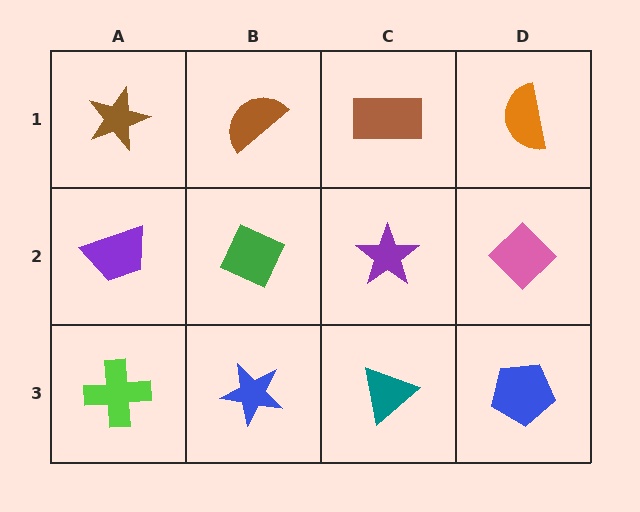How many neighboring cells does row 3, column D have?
2.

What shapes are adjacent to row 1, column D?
A pink diamond (row 2, column D), a brown rectangle (row 1, column C).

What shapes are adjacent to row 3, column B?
A green diamond (row 2, column B), a lime cross (row 3, column A), a teal triangle (row 3, column C).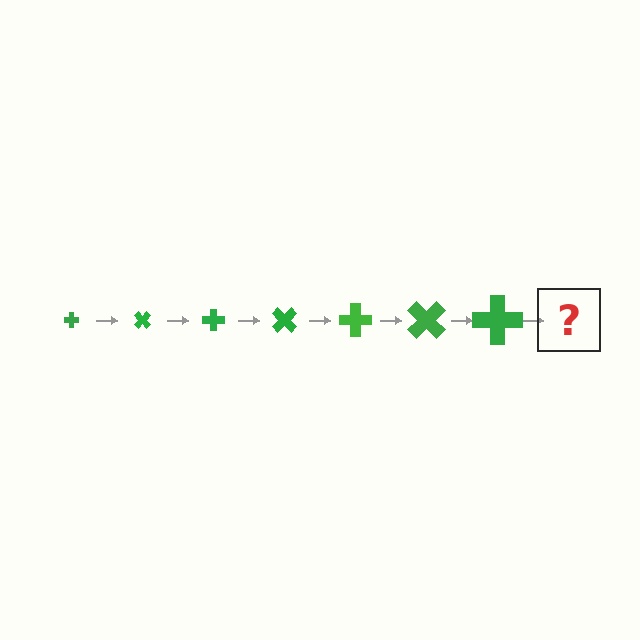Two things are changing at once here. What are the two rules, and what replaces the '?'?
The two rules are that the cross grows larger each step and it rotates 45 degrees each step. The '?' should be a cross, larger than the previous one and rotated 315 degrees from the start.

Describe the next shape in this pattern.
It should be a cross, larger than the previous one and rotated 315 degrees from the start.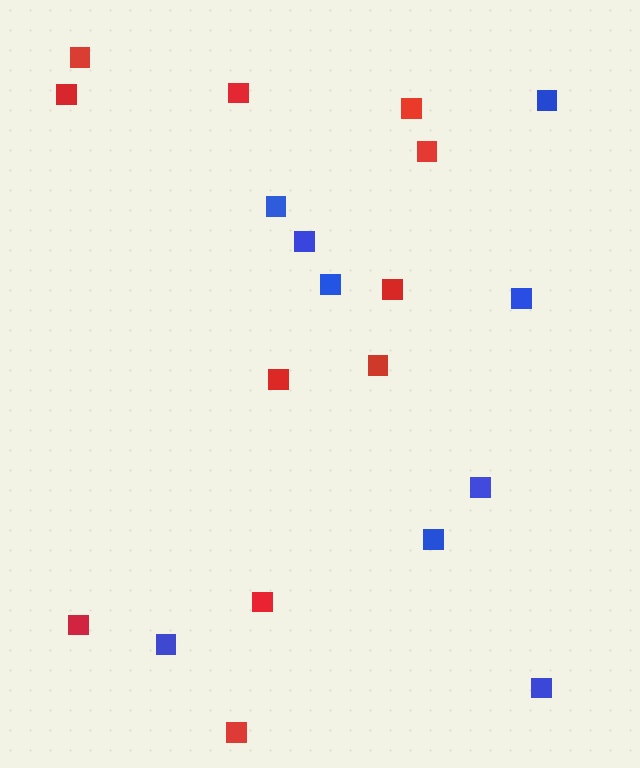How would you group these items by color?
There are 2 groups: one group of red squares (11) and one group of blue squares (9).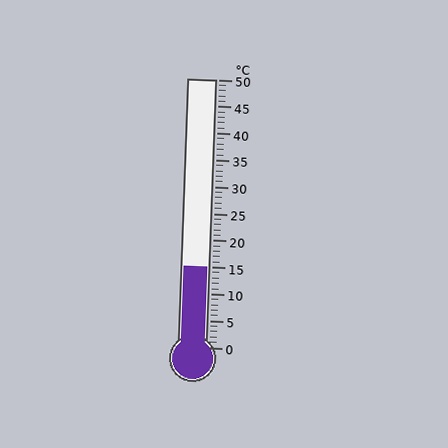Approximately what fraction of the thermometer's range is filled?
The thermometer is filled to approximately 30% of its range.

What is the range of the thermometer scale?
The thermometer scale ranges from 0°C to 50°C.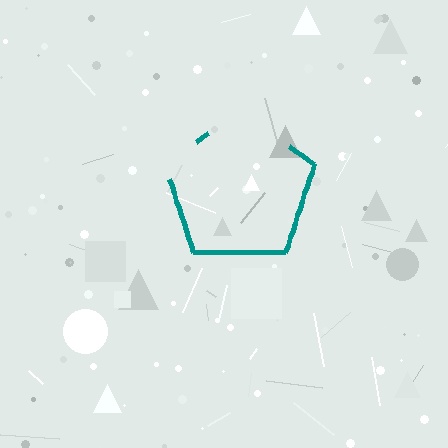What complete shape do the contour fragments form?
The contour fragments form a pentagon.